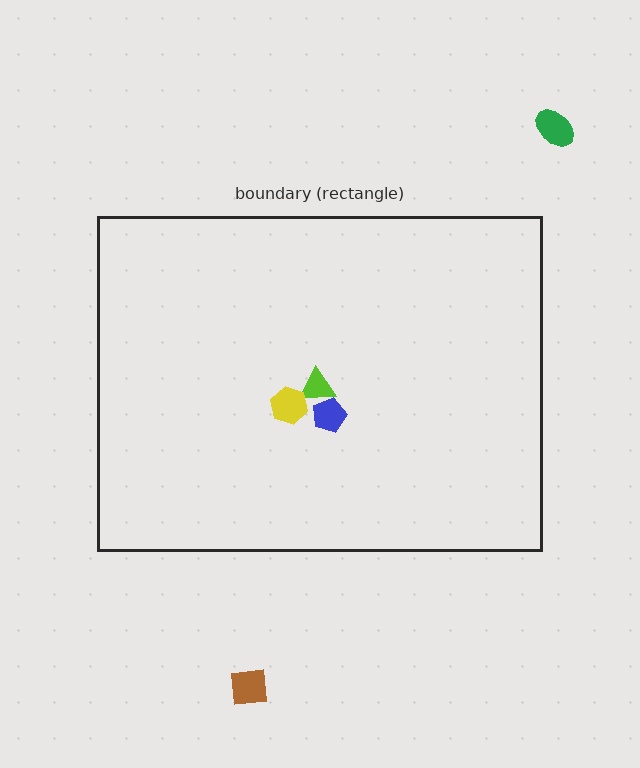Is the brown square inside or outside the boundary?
Outside.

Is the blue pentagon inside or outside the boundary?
Inside.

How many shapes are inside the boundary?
3 inside, 2 outside.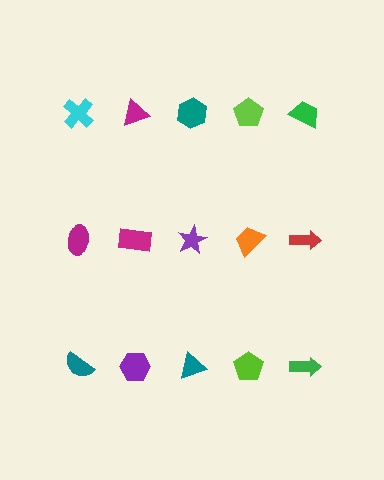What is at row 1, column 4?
A lime pentagon.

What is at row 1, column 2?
A magenta triangle.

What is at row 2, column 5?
A red arrow.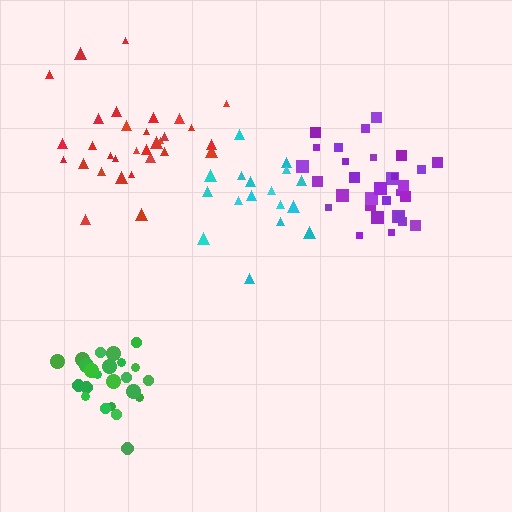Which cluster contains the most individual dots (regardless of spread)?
Purple (32).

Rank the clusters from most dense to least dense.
purple, green, red, cyan.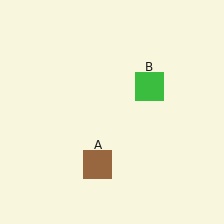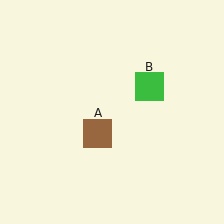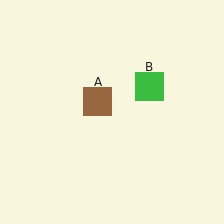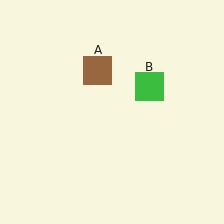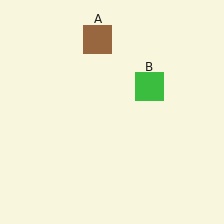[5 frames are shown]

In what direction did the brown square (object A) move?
The brown square (object A) moved up.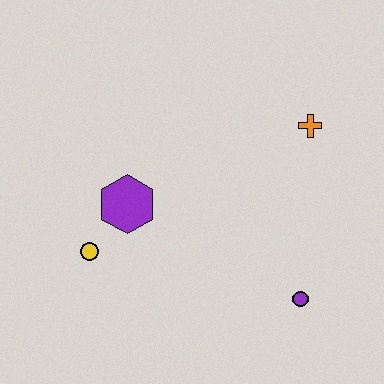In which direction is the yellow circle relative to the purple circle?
The yellow circle is to the left of the purple circle.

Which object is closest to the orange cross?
The purple circle is closest to the orange cross.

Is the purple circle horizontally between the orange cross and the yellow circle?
Yes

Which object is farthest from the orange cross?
The yellow circle is farthest from the orange cross.